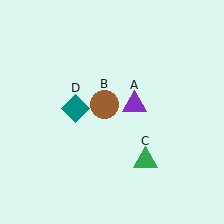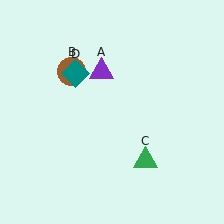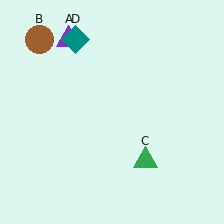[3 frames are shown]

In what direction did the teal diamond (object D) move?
The teal diamond (object D) moved up.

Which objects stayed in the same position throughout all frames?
Green triangle (object C) remained stationary.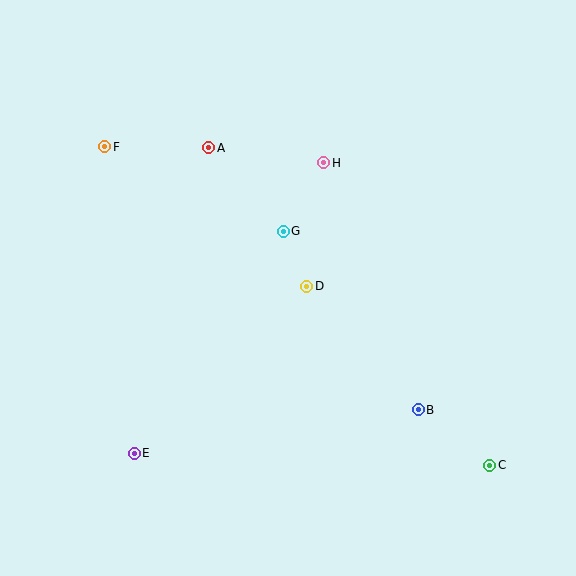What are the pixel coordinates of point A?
Point A is at (209, 148).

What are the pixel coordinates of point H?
Point H is at (324, 163).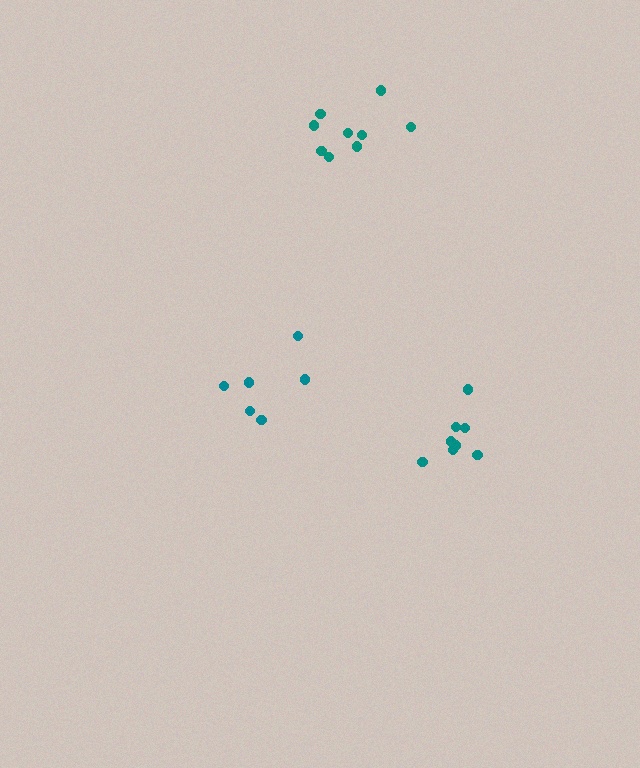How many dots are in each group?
Group 1: 8 dots, Group 2: 6 dots, Group 3: 9 dots (23 total).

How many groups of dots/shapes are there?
There are 3 groups.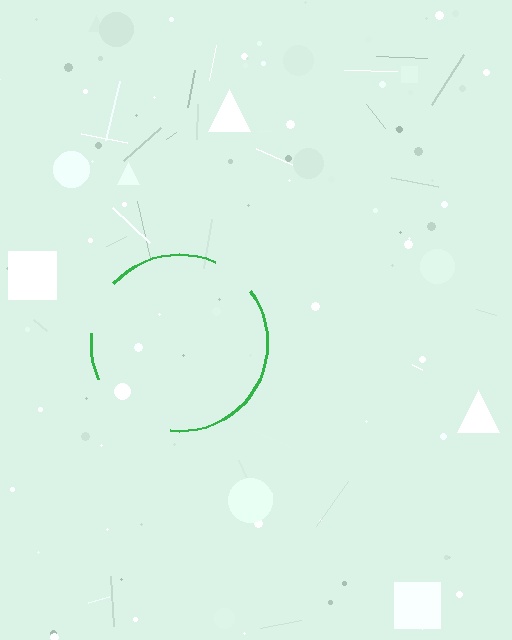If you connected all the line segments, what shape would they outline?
They would outline a circle.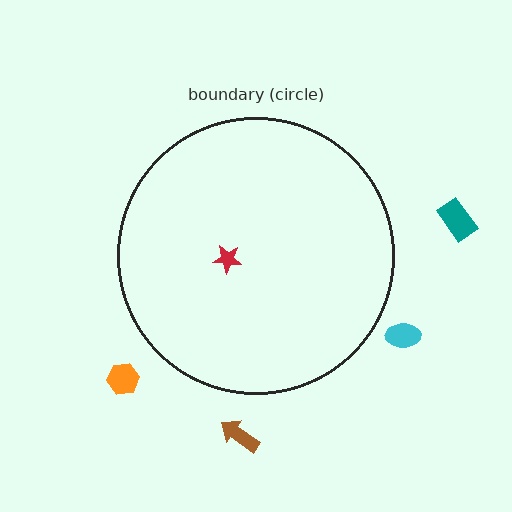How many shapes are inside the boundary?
1 inside, 4 outside.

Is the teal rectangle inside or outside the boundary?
Outside.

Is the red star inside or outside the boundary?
Inside.